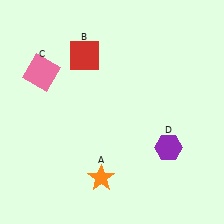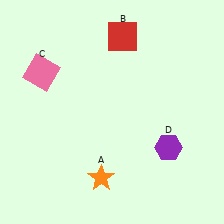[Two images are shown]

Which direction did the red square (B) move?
The red square (B) moved right.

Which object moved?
The red square (B) moved right.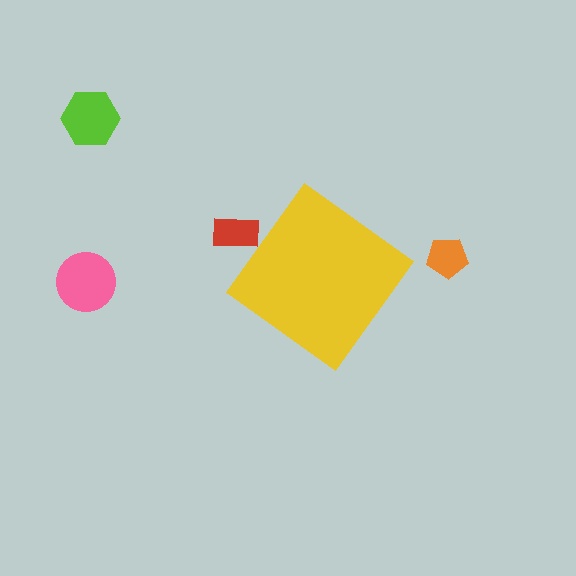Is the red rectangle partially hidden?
Yes, the red rectangle is partially hidden behind the yellow diamond.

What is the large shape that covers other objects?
A yellow diamond.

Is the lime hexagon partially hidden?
No, the lime hexagon is fully visible.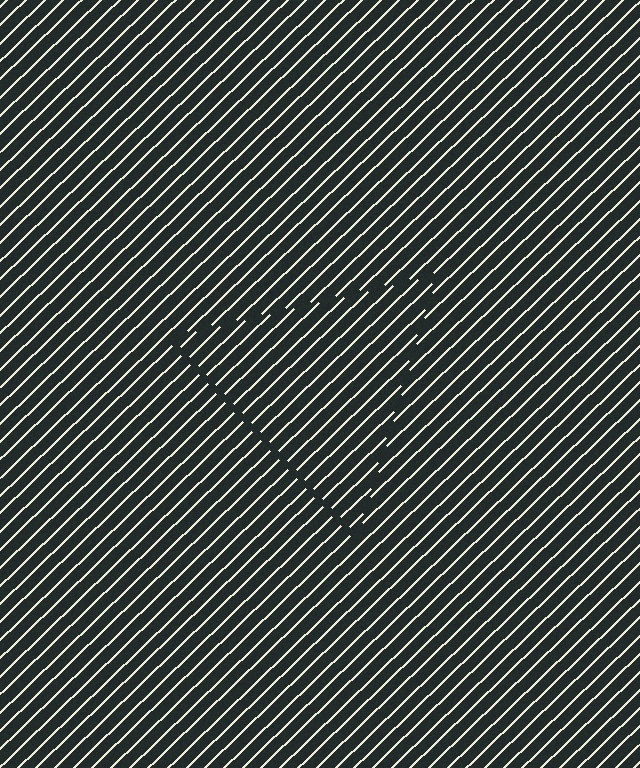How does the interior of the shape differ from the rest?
The interior of the shape contains the same grating, shifted by half a period — the contour is defined by the phase discontinuity where line-ends from the inner and outer gratings abut.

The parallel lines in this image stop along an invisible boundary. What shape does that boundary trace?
An illusory triangle. The interior of the shape contains the same grating, shifted by half a period — the contour is defined by the phase discontinuity where line-ends from the inner and outer gratings abut.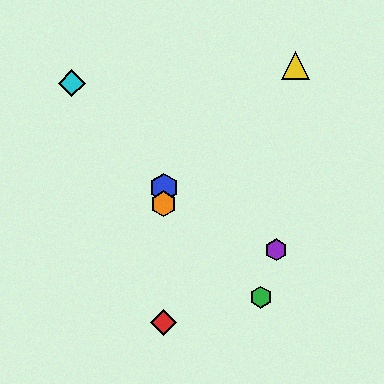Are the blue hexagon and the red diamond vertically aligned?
Yes, both are at x≈164.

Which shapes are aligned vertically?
The red diamond, the blue hexagon, the orange hexagon are aligned vertically.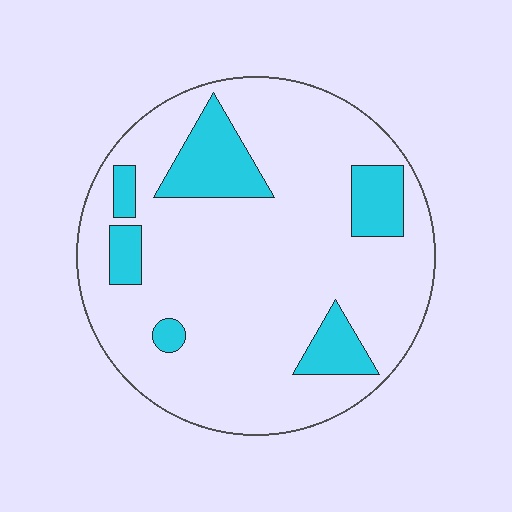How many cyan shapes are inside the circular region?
6.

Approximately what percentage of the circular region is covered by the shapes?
Approximately 20%.